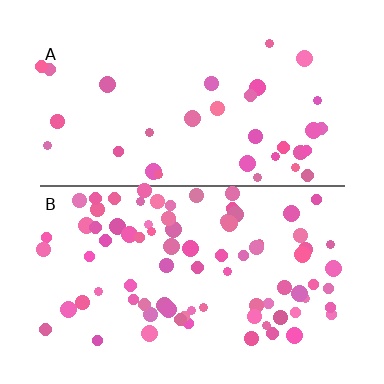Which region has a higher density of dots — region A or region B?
B (the bottom).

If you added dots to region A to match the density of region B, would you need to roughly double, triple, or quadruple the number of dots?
Approximately triple.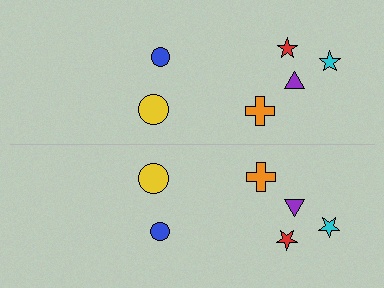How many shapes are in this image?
There are 12 shapes in this image.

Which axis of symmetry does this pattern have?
The pattern has a horizontal axis of symmetry running through the center of the image.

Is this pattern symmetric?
Yes, this pattern has bilateral (reflection) symmetry.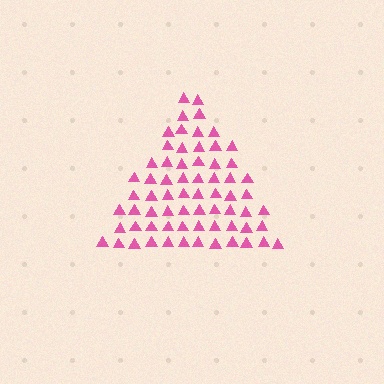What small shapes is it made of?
It is made of small triangles.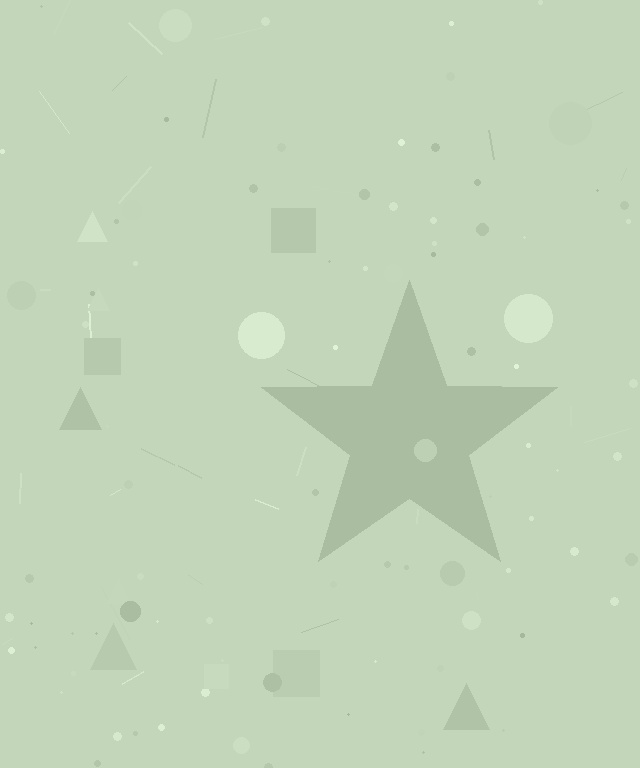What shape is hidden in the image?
A star is hidden in the image.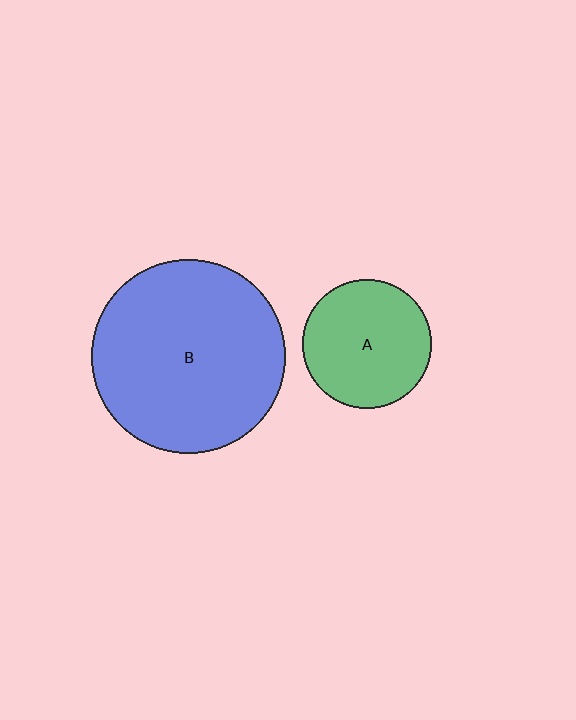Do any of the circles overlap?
No, none of the circles overlap.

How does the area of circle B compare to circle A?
Approximately 2.3 times.